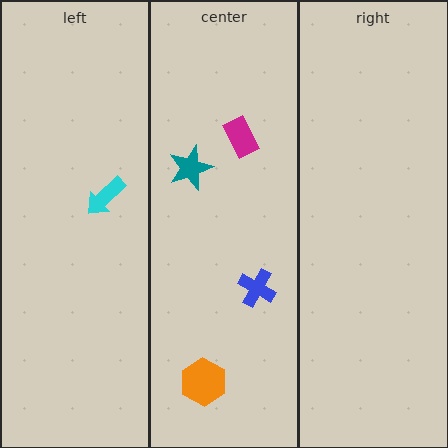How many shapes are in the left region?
1.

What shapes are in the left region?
The cyan arrow.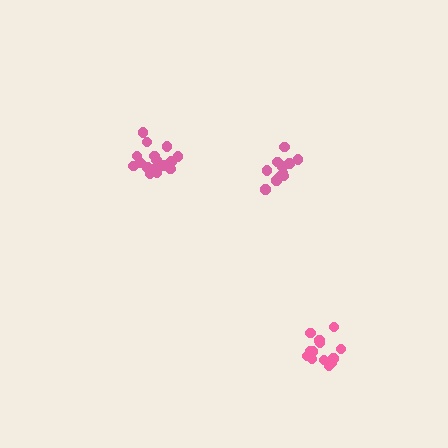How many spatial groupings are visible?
There are 3 spatial groupings.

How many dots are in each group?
Group 1: 13 dots, Group 2: 11 dots, Group 3: 17 dots (41 total).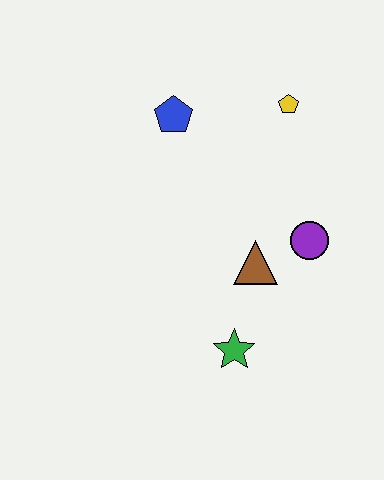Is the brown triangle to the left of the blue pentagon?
No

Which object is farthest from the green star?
The yellow pentagon is farthest from the green star.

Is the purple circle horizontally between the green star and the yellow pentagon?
No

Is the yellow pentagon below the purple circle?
No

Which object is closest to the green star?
The brown triangle is closest to the green star.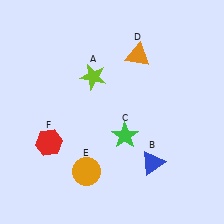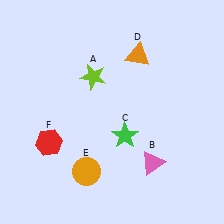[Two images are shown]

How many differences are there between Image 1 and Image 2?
There is 1 difference between the two images.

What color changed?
The triangle (B) changed from blue in Image 1 to pink in Image 2.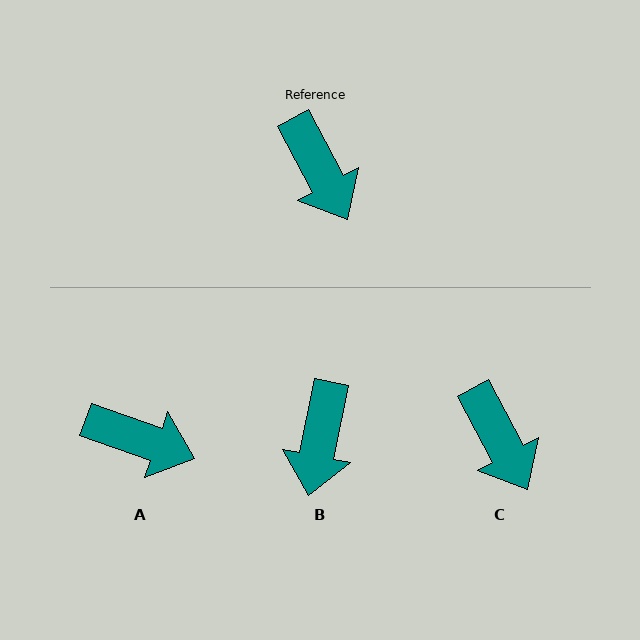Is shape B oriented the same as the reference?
No, it is off by about 39 degrees.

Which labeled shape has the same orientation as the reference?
C.